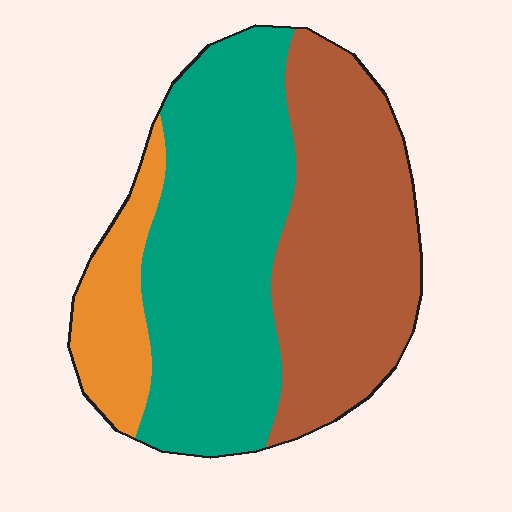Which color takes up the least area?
Orange, at roughly 15%.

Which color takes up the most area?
Teal, at roughly 45%.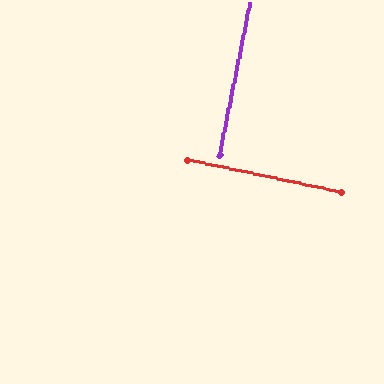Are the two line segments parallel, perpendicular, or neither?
Perpendicular — they meet at approximately 89°.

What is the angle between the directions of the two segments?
Approximately 89 degrees.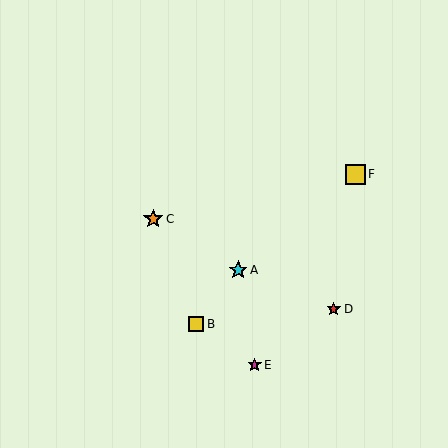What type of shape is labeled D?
Shape D is a red star.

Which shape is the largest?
The yellow square (labeled F) is the largest.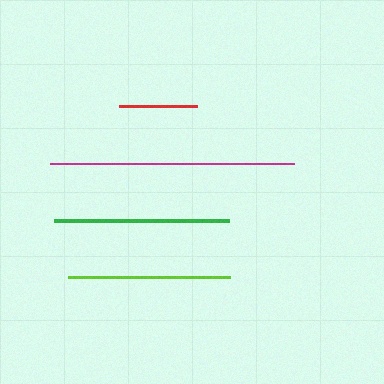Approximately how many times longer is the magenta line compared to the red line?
The magenta line is approximately 3.1 times the length of the red line.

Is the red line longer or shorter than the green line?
The green line is longer than the red line.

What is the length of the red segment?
The red segment is approximately 78 pixels long.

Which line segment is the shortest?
The red line is the shortest at approximately 78 pixels.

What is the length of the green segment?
The green segment is approximately 175 pixels long.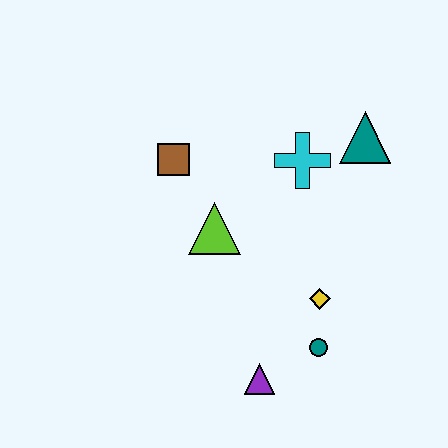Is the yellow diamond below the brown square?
Yes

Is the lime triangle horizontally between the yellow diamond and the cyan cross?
No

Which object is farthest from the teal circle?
The brown square is farthest from the teal circle.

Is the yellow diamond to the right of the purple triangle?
Yes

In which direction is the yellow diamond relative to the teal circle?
The yellow diamond is above the teal circle.